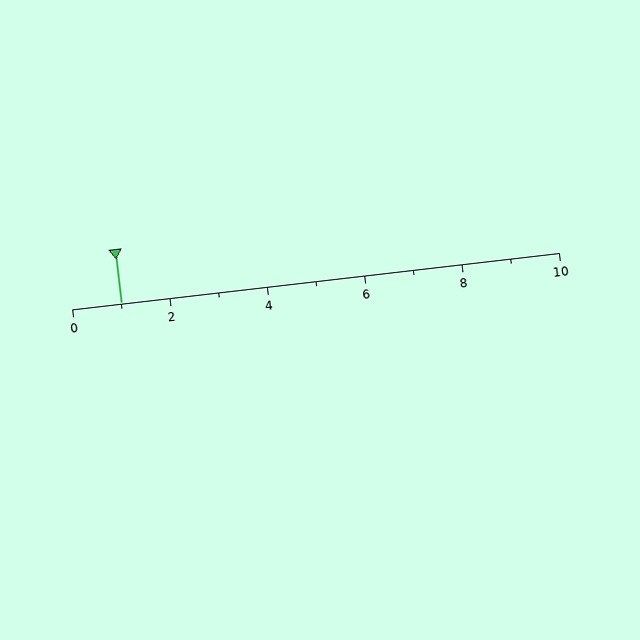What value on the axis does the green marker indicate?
The marker indicates approximately 1.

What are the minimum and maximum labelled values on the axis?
The axis runs from 0 to 10.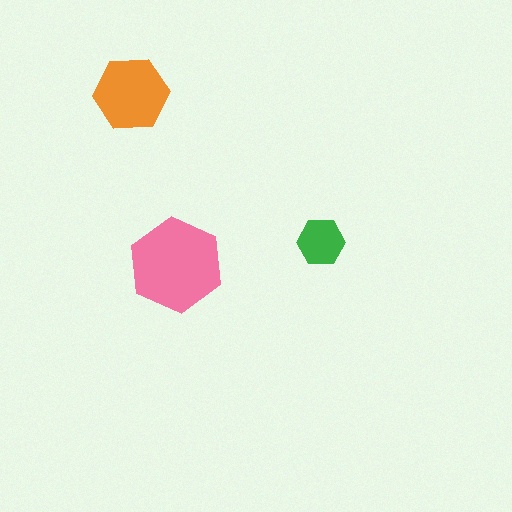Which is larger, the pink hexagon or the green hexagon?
The pink one.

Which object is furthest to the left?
The orange hexagon is leftmost.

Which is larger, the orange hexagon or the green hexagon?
The orange one.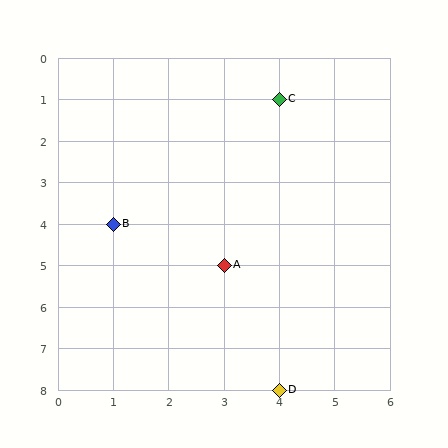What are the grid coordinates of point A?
Point A is at grid coordinates (3, 5).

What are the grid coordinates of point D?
Point D is at grid coordinates (4, 8).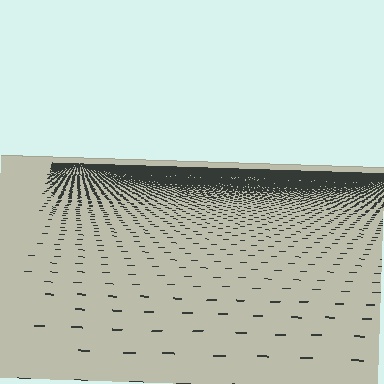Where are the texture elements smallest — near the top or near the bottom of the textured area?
Near the top.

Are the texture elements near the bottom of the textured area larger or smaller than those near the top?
Larger. Near the bottom, elements are closer to the viewer and appear at a bigger on-screen size.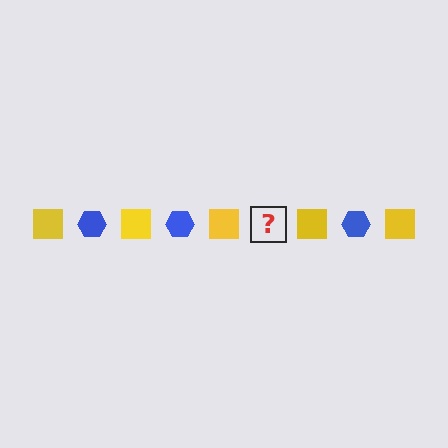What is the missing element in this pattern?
The missing element is a blue hexagon.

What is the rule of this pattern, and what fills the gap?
The rule is that the pattern alternates between yellow square and blue hexagon. The gap should be filled with a blue hexagon.